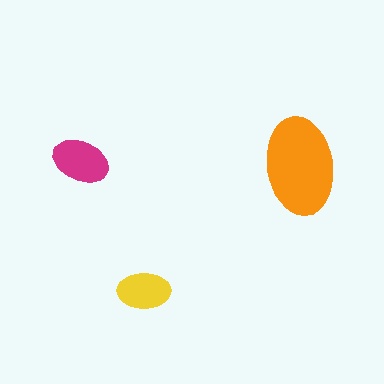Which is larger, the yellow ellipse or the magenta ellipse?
The magenta one.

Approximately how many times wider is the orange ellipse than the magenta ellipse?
About 1.5 times wider.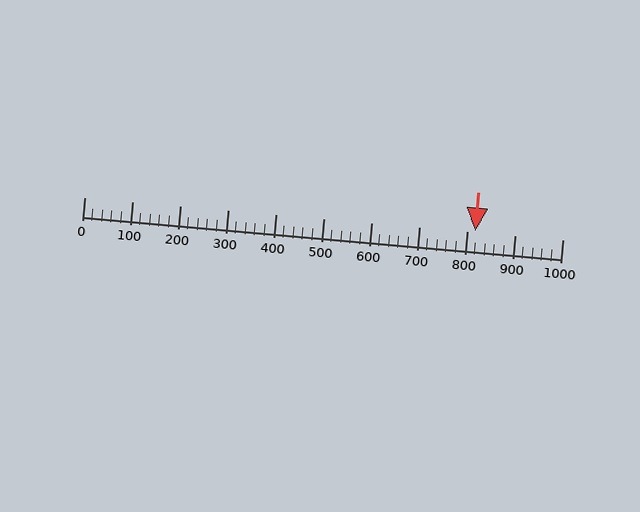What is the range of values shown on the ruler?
The ruler shows values from 0 to 1000.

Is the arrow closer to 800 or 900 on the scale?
The arrow is closer to 800.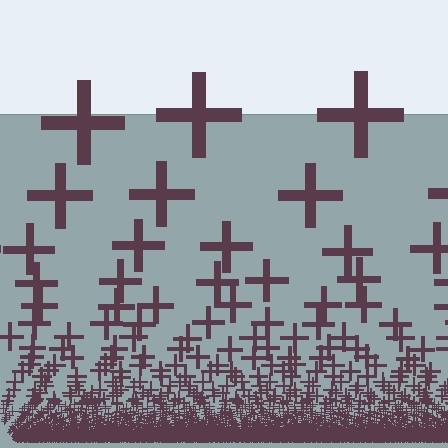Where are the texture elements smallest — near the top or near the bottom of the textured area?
Near the bottom.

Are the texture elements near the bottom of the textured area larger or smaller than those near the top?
Smaller. The gradient is inverted — elements near the bottom are smaller and denser.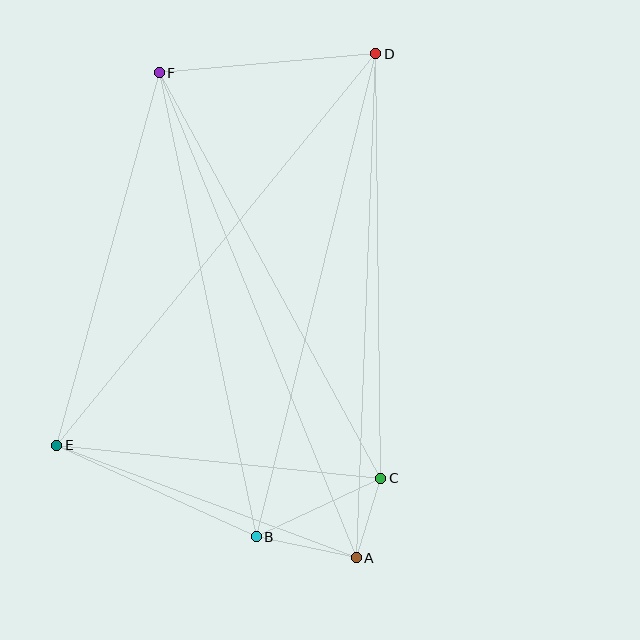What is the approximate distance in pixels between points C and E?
The distance between C and E is approximately 326 pixels.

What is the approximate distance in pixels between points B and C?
The distance between B and C is approximately 137 pixels.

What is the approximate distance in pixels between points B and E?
The distance between B and E is approximately 220 pixels.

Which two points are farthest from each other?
Points A and F are farthest from each other.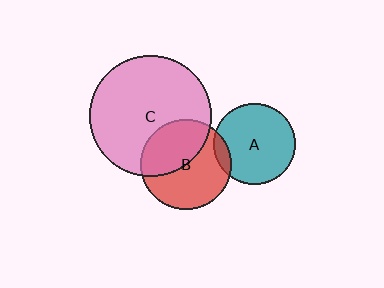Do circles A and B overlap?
Yes.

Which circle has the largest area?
Circle C (pink).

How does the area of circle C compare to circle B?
Approximately 1.8 times.